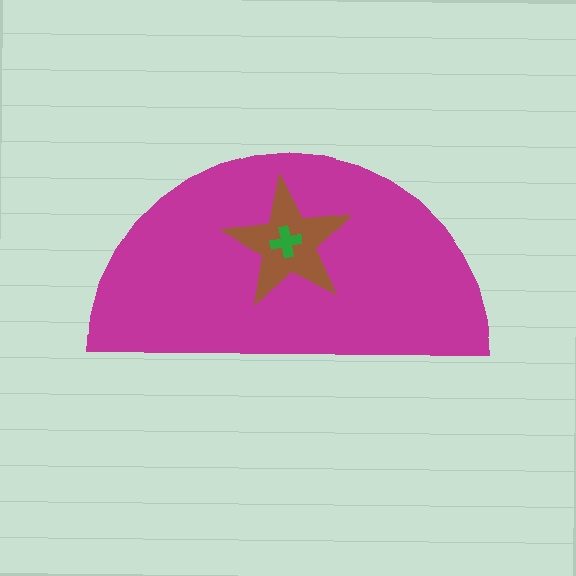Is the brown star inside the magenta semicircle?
Yes.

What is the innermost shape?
The green cross.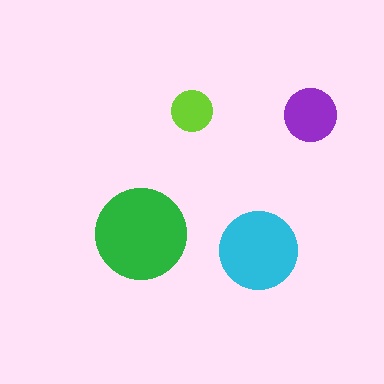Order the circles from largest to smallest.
the green one, the cyan one, the purple one, the lime one.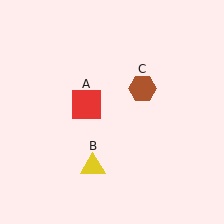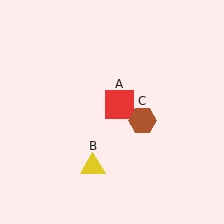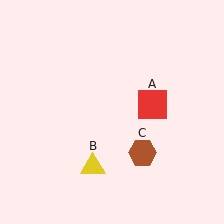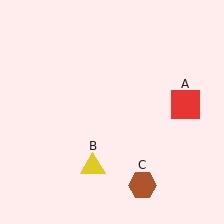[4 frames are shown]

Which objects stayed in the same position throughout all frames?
Yellow triangle (object B) remained stationary.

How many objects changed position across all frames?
2 objects changed position: red square (object A), brown hexagon (object C).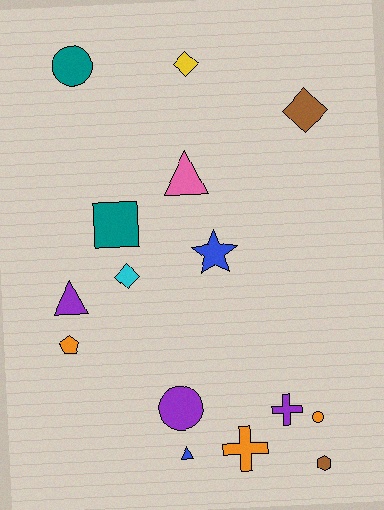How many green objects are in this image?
There are no green objects.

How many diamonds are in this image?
There are 3 diamonds.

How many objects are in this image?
There are 15 objects.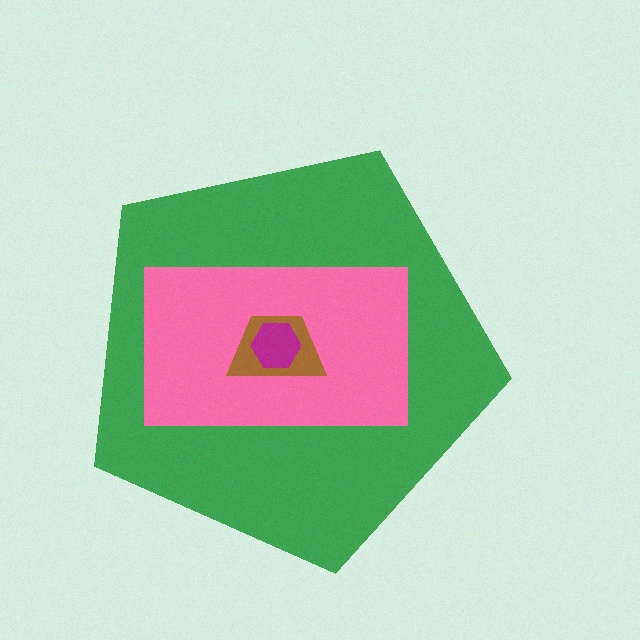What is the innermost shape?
The magenta hexagon.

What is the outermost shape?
The green pentagon.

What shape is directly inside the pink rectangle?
The brown trapezoid.